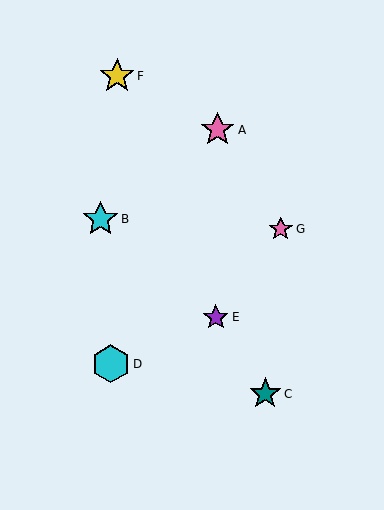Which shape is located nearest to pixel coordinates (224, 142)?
The pink star (labeled A) at (217, 130) is nearest to that location.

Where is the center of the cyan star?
The center of the cyan star is at (100, 219).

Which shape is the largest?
The cyan hexagon (labeled D) is the largest.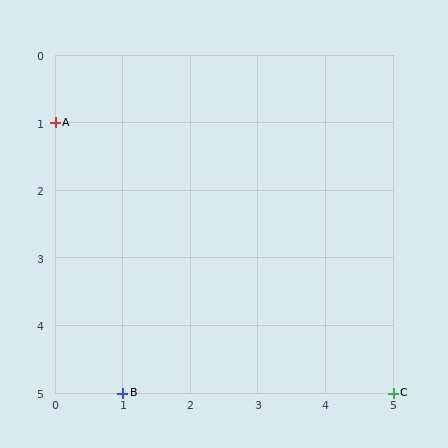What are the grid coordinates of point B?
Point B is at grid coordinates (1, 5).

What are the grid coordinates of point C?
Point C is at grid coordinates (5, 5).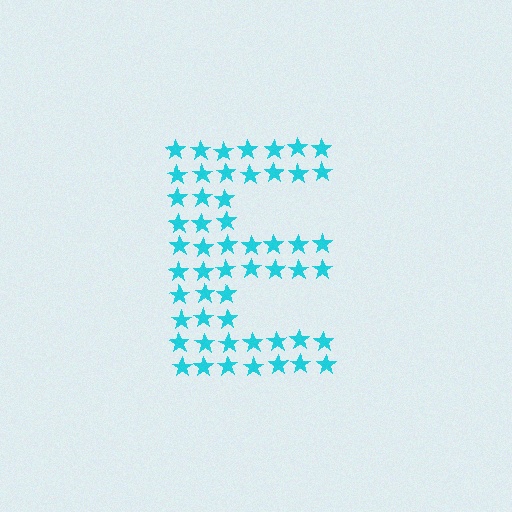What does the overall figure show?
The overall figure shows the letter E.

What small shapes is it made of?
It is made of small stars.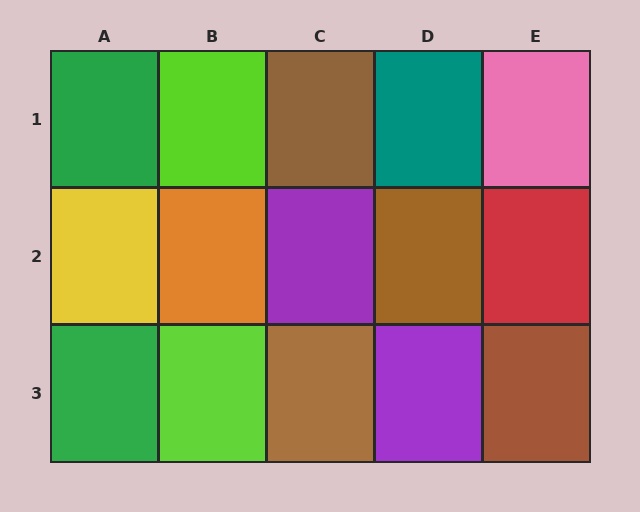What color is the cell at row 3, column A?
Green.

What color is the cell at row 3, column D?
Purple.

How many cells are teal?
1 cell is teal.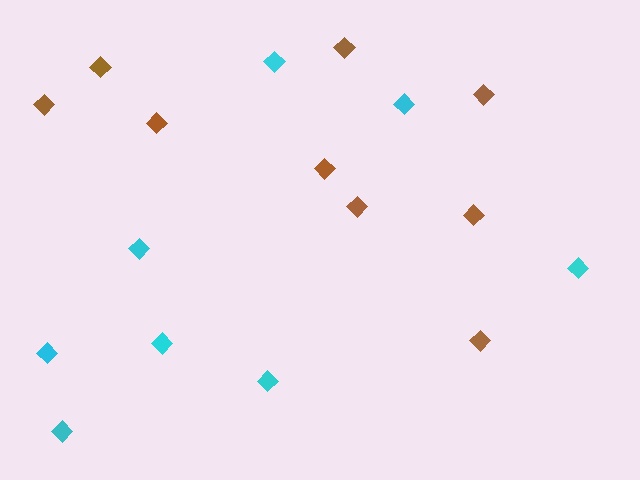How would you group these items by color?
There are 2 groups: one group of brown diamonds (9) and one group of cyan diamonds (8).